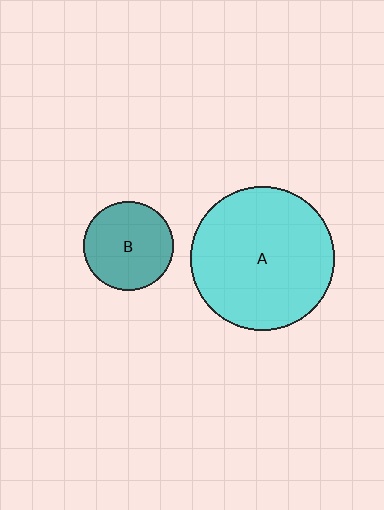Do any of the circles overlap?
No, none of the circles overlap.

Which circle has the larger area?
Circle A (cyan).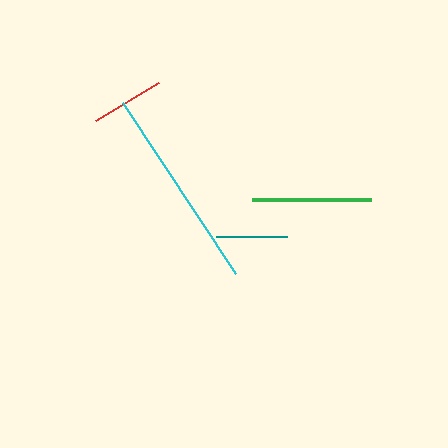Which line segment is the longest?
The cyan line is the longest at approximately 205 pixels.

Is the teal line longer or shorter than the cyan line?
The cyan line is longer than the teal line.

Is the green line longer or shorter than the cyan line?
The cyan line is longer than the green line.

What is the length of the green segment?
The green segment is approximately 118 pixels long.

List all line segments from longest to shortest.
From longest to shortest: cyan, green, red, teal.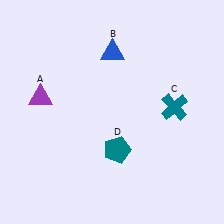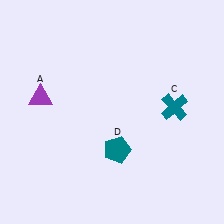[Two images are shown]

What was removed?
The blue triangle (B) was removed in Image 2.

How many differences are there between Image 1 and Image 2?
There is 1 difference between the two images.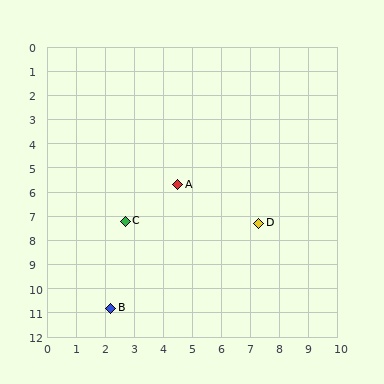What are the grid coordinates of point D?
Point D is at approximately (7.3, 7.3).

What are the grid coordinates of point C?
Point C is at approximately (2.7, 7.2).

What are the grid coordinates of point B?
Point B is at approximately (2.2, 10.8).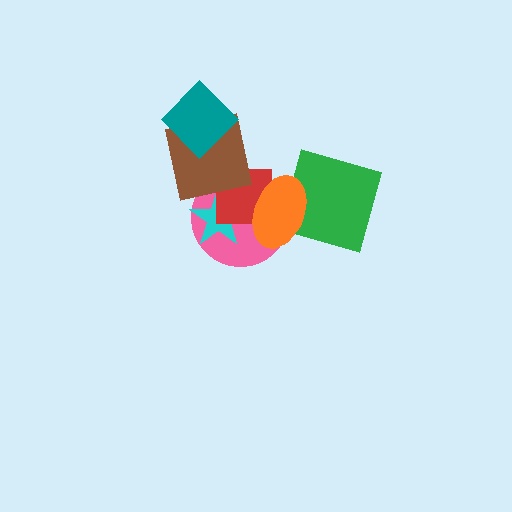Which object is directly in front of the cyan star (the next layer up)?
The red square is directly in front of the cyan star.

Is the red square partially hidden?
Yes, it is partially covered by another shape.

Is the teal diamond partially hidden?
No, no other shape covers it.